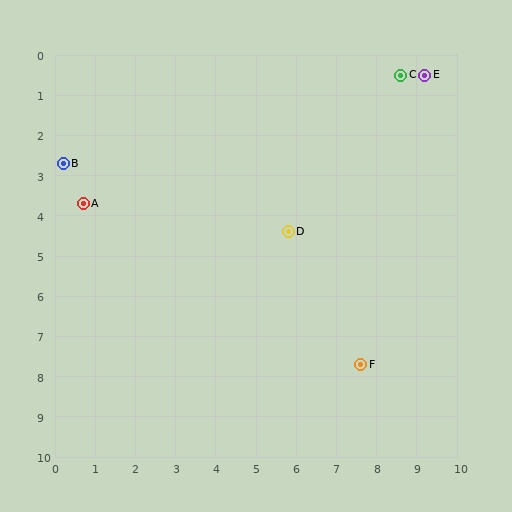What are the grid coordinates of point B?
Point B is at approximately (0.2, 2.7).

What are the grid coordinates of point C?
Point C is at approximately (8.6, 0.5).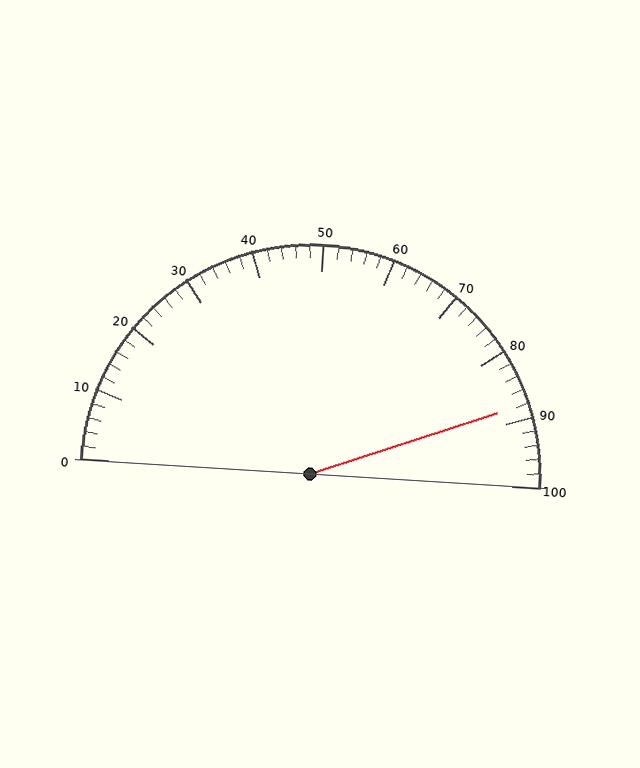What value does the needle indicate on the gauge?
The needle indicates approximately 88.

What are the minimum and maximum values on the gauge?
The gauge ranges from 0 to 100.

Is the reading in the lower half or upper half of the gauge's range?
The reading is in the upper half of the range (0 to 100).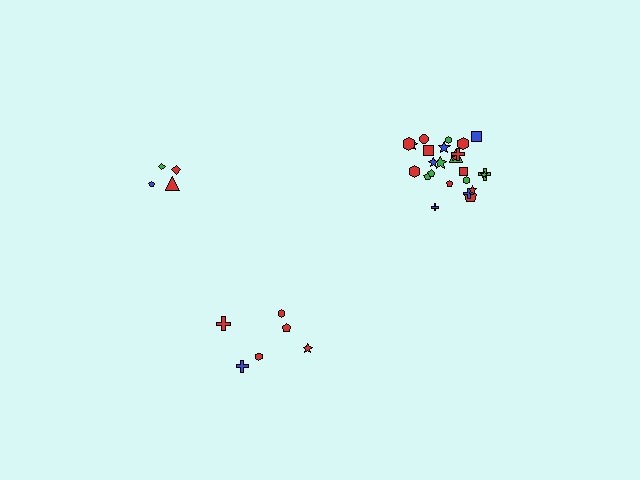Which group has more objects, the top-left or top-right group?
The top-right group.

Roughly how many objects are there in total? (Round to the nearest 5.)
Roughly 35 objects in total.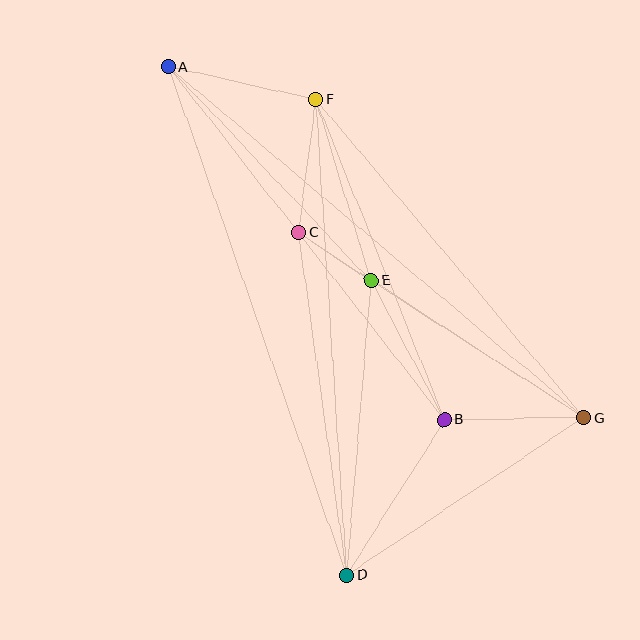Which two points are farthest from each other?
Points A and G are farthest from each other.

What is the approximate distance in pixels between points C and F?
The distance between C and F is approximately 135 pixels.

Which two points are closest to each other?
Points C and E are closest to each other.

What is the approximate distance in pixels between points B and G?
The distance between B and G is approximately 140 pixels.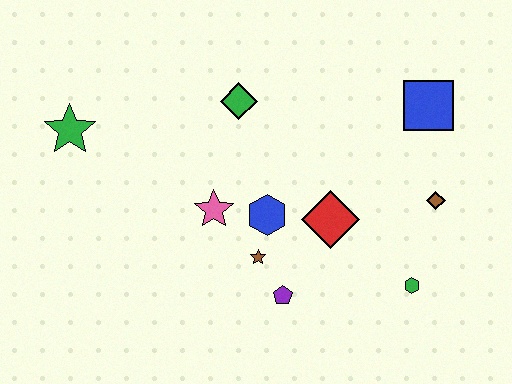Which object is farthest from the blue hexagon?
The green star is farthest from the blue hexagon.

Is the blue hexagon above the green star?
No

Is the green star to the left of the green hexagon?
Yes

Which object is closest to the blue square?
The brown diamond is closest to the blue square.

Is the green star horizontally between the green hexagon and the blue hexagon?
No